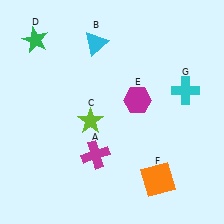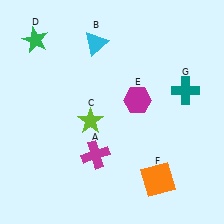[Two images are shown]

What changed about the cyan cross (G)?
In Image 1, G is cyan. In Image 2, it changed to teal.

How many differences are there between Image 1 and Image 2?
There is 1 difference between the two images.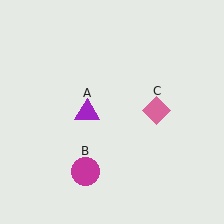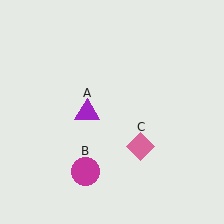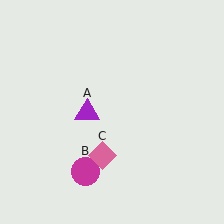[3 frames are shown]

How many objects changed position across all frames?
1 object changed position: pink diamond (object C).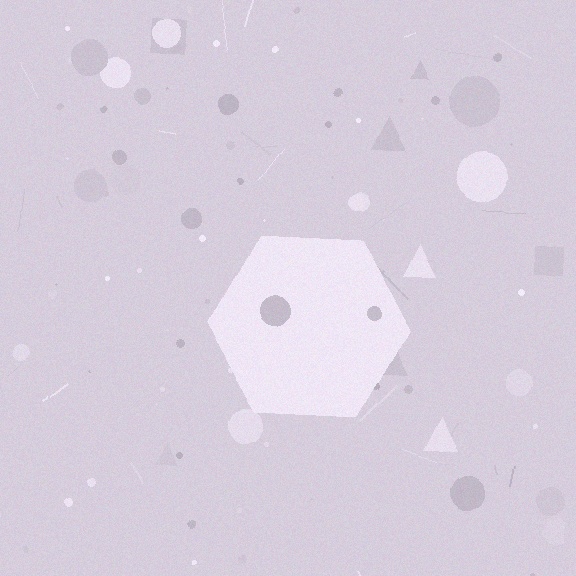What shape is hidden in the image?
A hexagon is hidden in the image.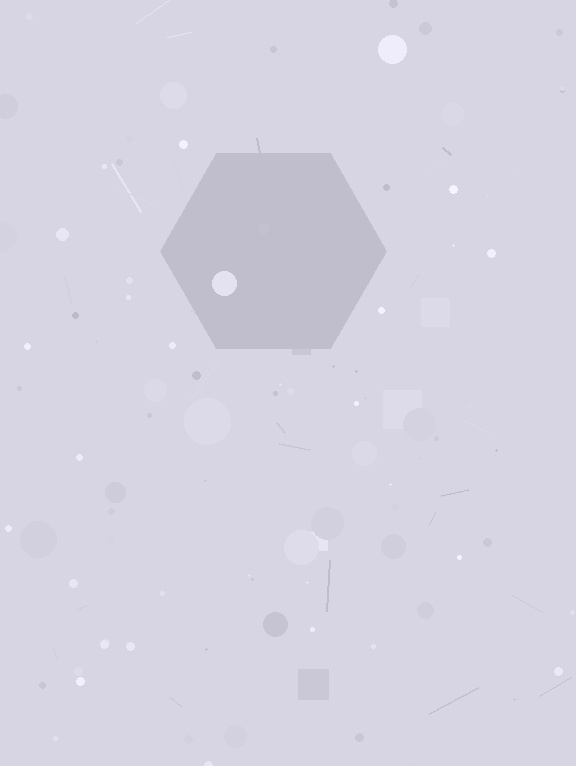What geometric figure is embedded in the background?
A hexagon is embedded in the background.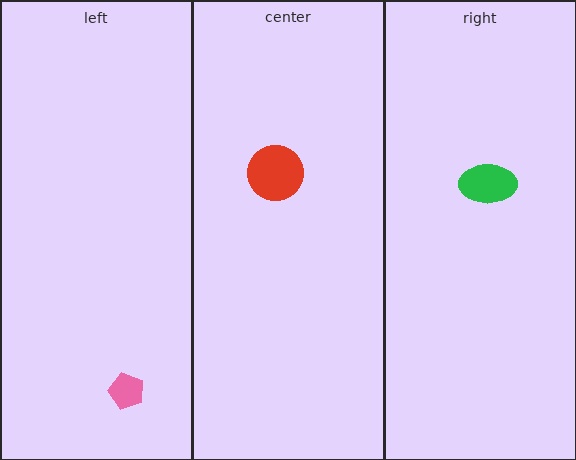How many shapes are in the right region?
1.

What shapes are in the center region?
The red circle.